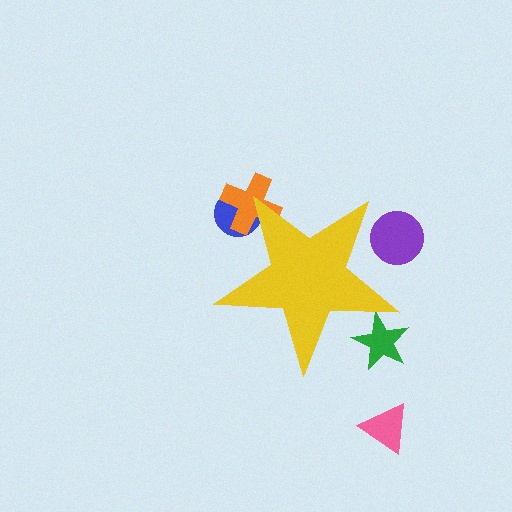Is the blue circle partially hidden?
Yes, the blue circle is partially hidden behind the yellow star.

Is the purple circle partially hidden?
Yes, the purple circle is partially hidden behind the yellow star.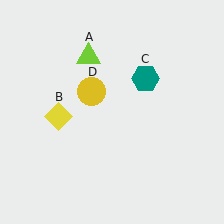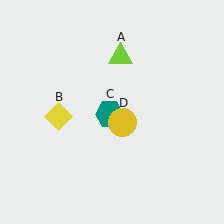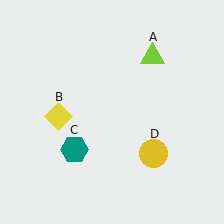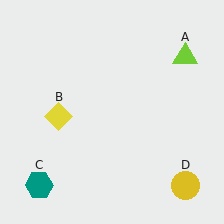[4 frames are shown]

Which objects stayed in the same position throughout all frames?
Yellow diamond (object B) remained stationary.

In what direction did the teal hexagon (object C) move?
The teal hexagon (object C) moved down and to the left.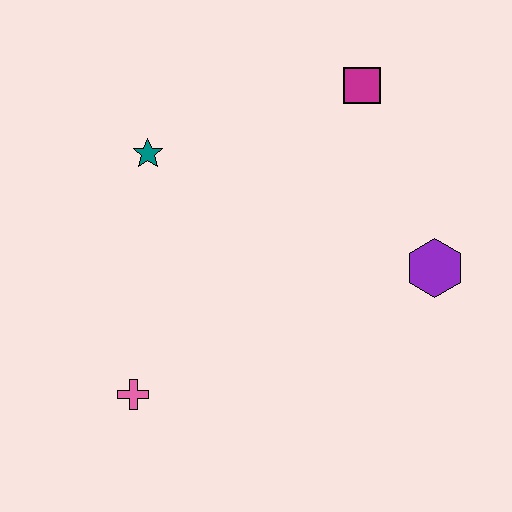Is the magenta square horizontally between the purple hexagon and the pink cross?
Yes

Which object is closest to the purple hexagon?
The magenta square is closest to the purple hexagon.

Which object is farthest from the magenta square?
The pink cross is farthest from the magenta square.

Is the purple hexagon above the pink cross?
Yes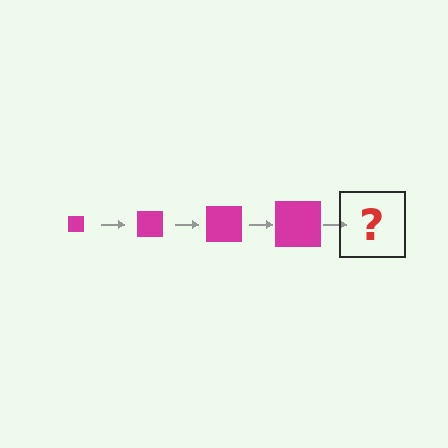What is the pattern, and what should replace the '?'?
The pattern is that the square gets progressively larger each step. The '?' should be a magenta square, larger than the previous one.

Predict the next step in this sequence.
The next step is a magenta square, larger than the previous one.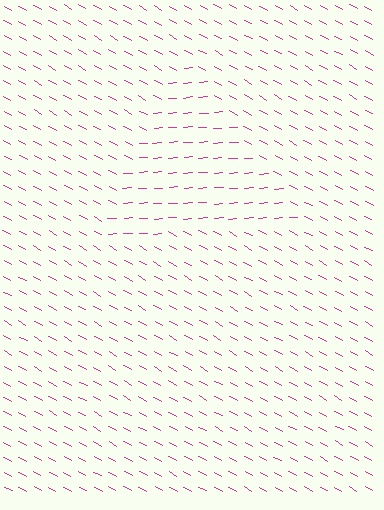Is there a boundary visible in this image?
Yes, there is a texture boundary formed by a change in line orientation.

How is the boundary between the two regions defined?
The boundary is defined purely by a change in line orientation (approximately 33 degrees difference). All lines are the same color and thickness.